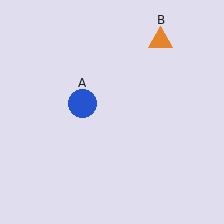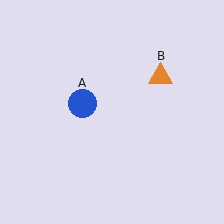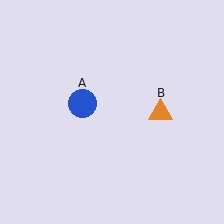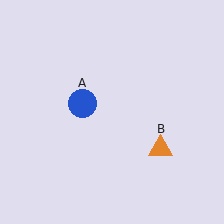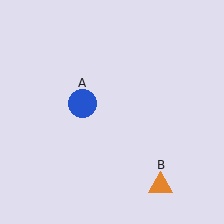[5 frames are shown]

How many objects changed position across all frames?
1 object changed position: orange triangle (object B).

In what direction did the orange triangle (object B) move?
The orange triangle (object B) moved down.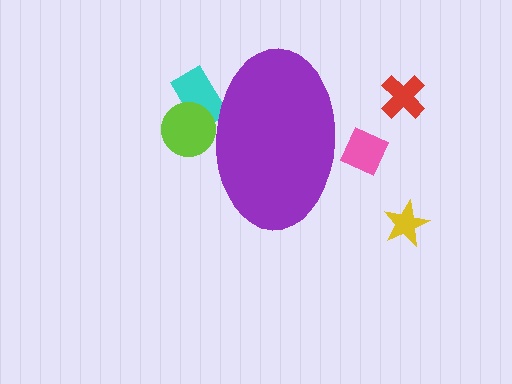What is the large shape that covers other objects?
A purple ellipse.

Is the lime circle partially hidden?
Yes, the lime circle is partially hidden behind the purple ellipse.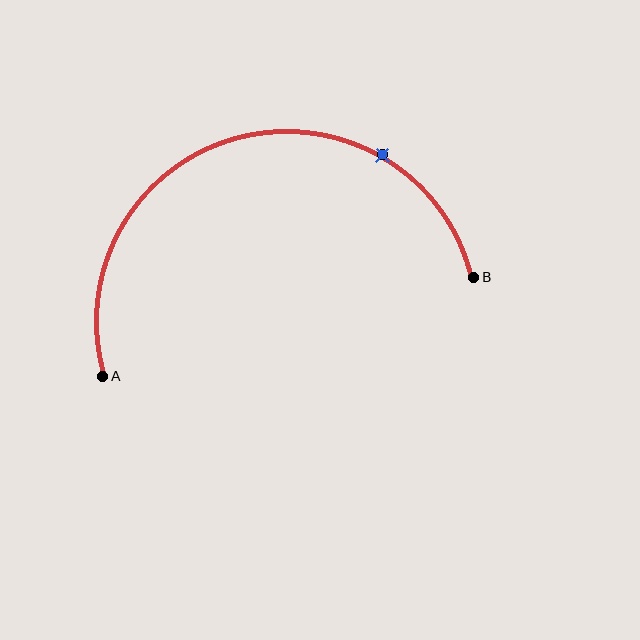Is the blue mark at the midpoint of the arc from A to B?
No. The blue mark lies on the arc but is closer to endpoint B. The arc midpoint would be at the point on the curve equidistant along the arc from both A and B.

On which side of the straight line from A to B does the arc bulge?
The arc bulges above the straight line connecting A and B.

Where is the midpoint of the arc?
The arc midpoint is the point on the curve farthest from the straight line joining A and B. It sits above that line.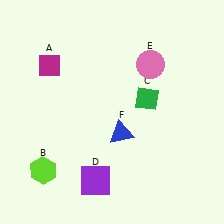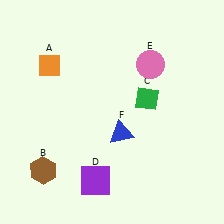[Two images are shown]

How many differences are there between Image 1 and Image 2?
There are 2 differences between the two images.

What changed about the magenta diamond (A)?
In Image 1, A is magenta. In Image 2, it changed to orange.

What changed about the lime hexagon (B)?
In Image 1, B is lime. In Image 2, it changed to brown.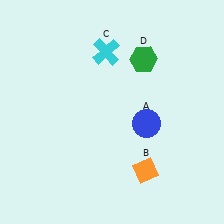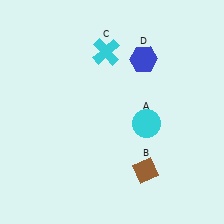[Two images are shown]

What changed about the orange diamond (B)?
In Image 1, B is orange. In Image 2, it changed to brown.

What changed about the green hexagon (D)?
In Image 1, D is green. In Image 2, it changed to blue.